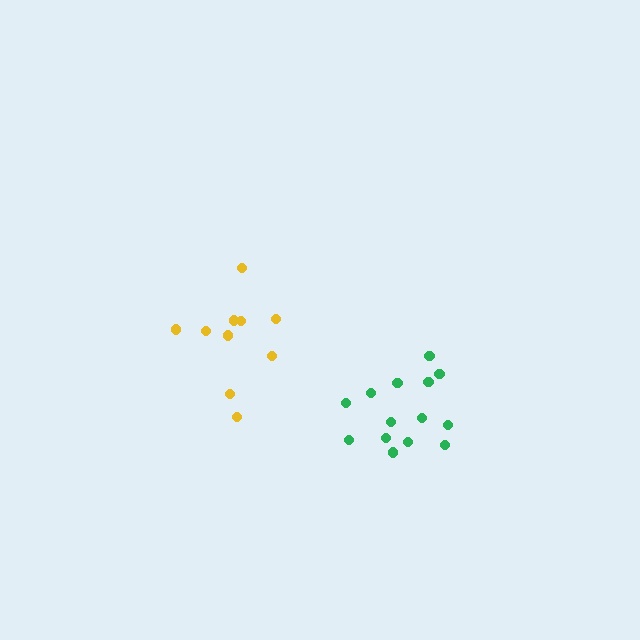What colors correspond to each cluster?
The clusters are colored: yellow, green.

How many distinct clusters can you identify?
There are 2 distinct clusters.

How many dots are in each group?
Group 1: 10 dots, Group 2: 14 dots (24 total).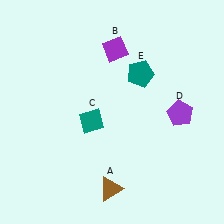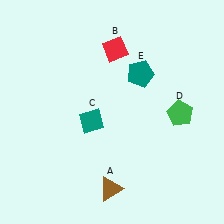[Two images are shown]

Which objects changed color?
B changed from purple to red. D changed from purple to green.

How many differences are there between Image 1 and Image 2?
There are 2 differences between the two images.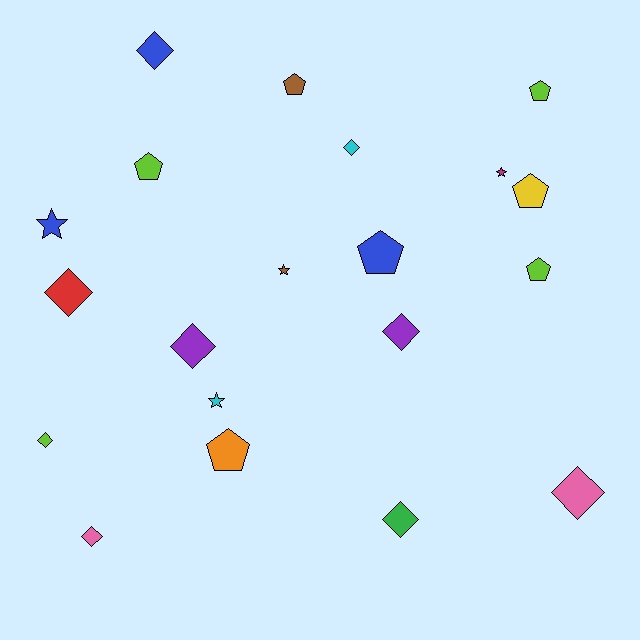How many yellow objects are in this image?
There is 1 yellow object.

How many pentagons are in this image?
There are 7 pentagons.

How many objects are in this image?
There are 20 objects.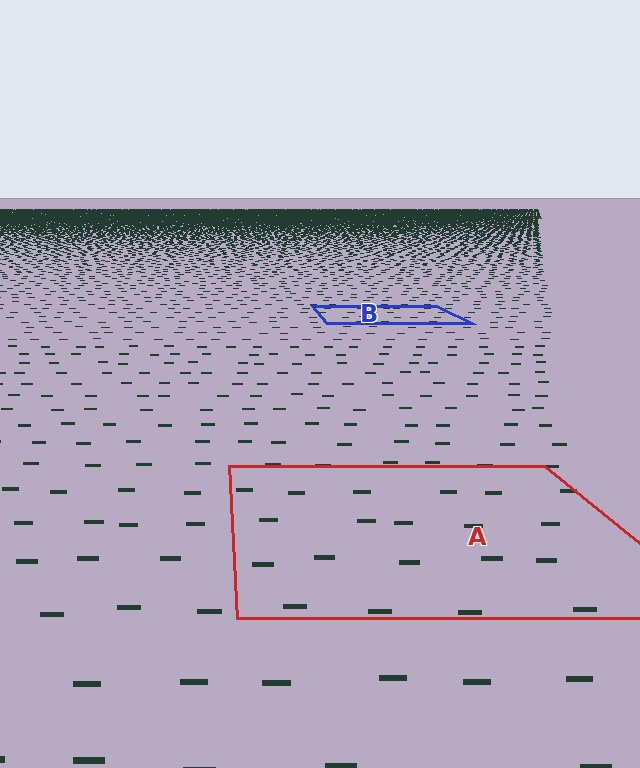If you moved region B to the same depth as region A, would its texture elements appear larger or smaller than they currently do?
They would appear larger. At a closer depth, the same texture elements are projected at a bigger on-screen size.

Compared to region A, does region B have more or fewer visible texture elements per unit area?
Region B has more texture elements per unit area — they are packed more densely because it is farther away.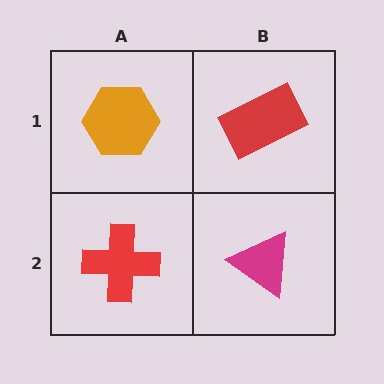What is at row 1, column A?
An orange hexagon.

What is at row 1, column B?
A red rectangle.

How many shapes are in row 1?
2 shapes.